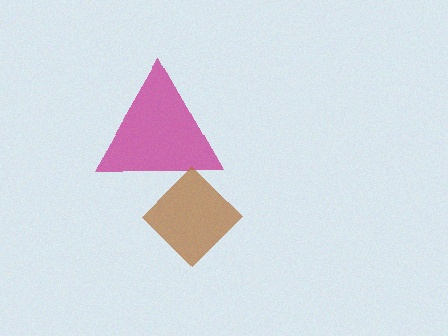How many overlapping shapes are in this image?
There are 2 overlapping shapes in the image.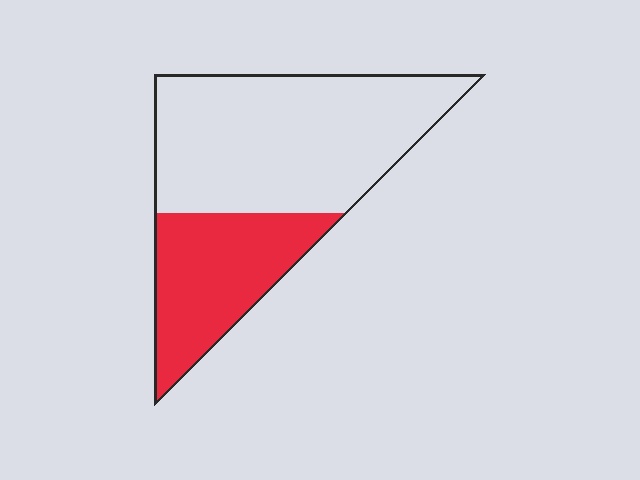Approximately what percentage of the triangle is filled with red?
Approximately 35%.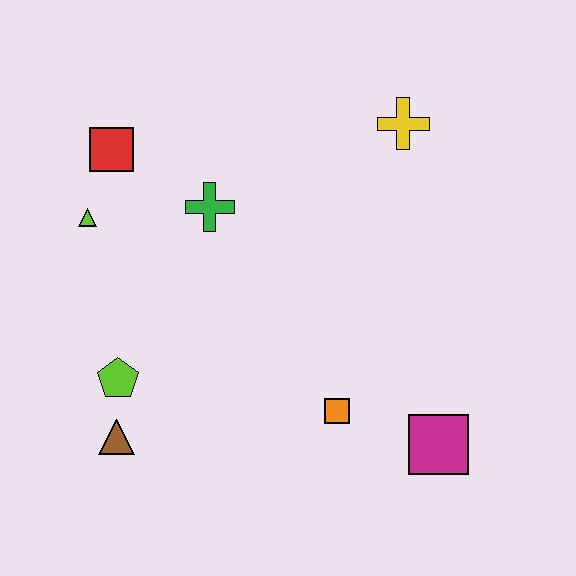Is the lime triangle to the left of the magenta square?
Yes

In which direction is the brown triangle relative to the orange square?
The brown triangle is to the left of the orange square.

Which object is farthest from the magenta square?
The red square is farthest from the magenta square.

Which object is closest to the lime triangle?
The red square is closest to the lime triangle.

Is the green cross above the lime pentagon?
Yes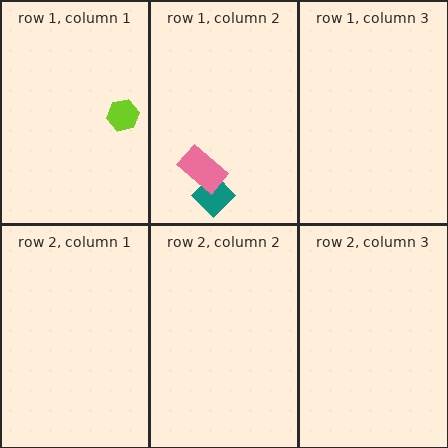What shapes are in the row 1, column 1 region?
The lime hexagon.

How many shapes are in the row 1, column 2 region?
2.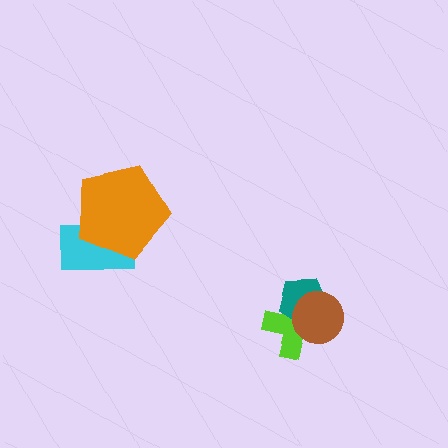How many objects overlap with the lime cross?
2 objects overlap with the lime cross.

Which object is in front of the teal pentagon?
The brown circle is in front of the teal pentagon.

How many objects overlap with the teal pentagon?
2 objects overlap with the teal pentagon.